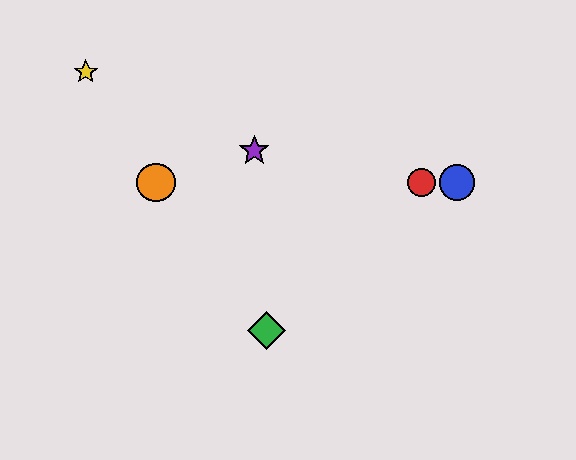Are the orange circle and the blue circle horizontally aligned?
Yes, both are at y≈182.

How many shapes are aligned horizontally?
3 shapes (the red circle, the blue circle, the orange circle) are aligned horizontally.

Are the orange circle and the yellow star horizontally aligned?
No, the orange circle is at y≈182 and the yellow star is at y≈72.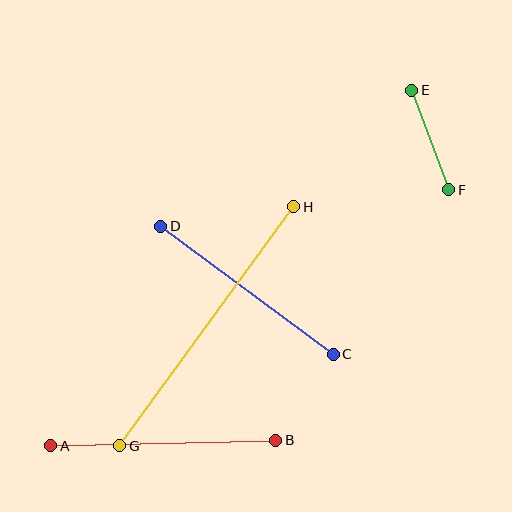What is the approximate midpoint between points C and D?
The midpoint is at approximately (247, 290) pixels.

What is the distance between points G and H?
The distance is approximately 296 pixels.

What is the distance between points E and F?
The distance is approximately 106 pixels.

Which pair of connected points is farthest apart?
Points G and H are farthest apart.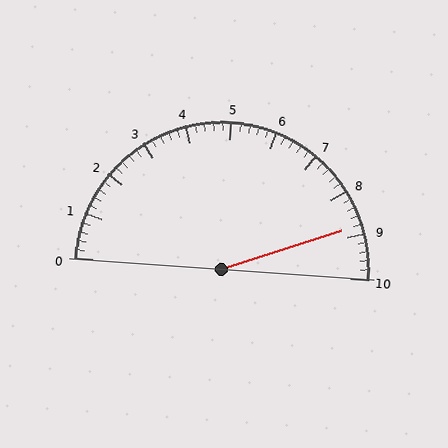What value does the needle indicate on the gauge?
The needle indicates approximately 8.8.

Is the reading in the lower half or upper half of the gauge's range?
The reading is in the upper half of the range (0 to 10).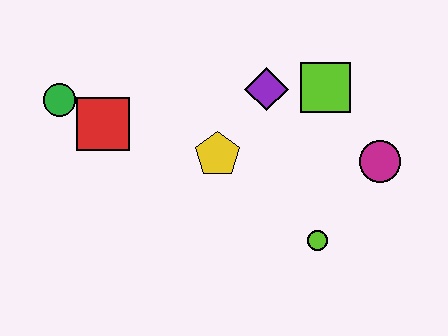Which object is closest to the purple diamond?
The lime square is closest to the purple diamond.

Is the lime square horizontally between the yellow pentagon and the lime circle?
No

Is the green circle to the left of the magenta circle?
Yes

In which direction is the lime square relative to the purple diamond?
The lime square is to the right of the purple diamond.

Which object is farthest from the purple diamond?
The green circle is farthest from the purple diamond.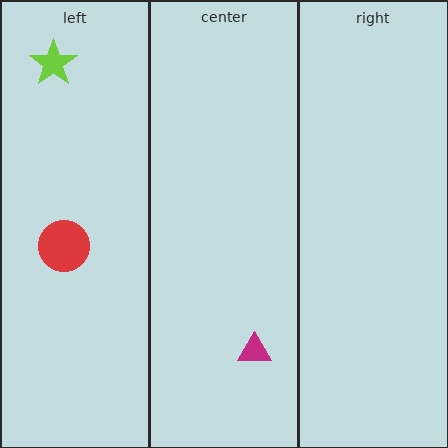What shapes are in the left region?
The lime star, the red circle.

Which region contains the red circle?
The left region.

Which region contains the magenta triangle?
The center region.